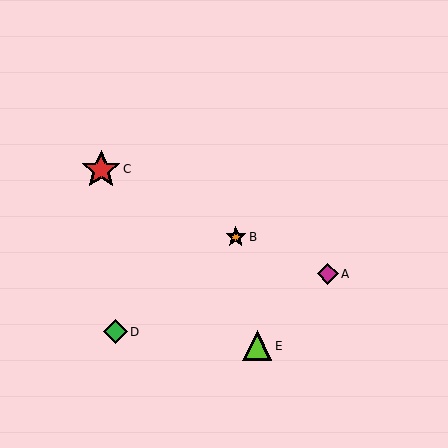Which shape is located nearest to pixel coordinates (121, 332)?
The green diamond (labeled D) at (115, 332) is nearest to that location.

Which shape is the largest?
The red star (labeled C) is the largest.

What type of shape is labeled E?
Shape E is a lime triangle.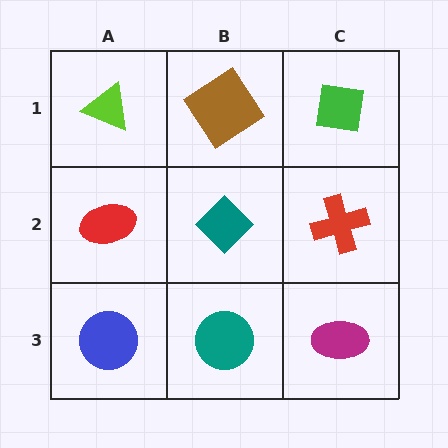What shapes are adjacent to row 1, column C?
A red cross (row 2, column C), a brown diamond (row 1, column B).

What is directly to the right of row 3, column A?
A teal circle.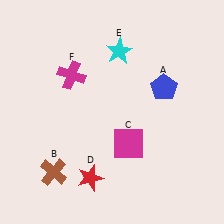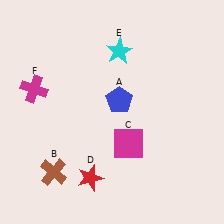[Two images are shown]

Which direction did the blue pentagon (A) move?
The blue pentagon (A) moved left.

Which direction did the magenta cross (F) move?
The magenta cross (F) moved left.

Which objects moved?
The objects that moved are: the blue pentagon (A), the magenta cross (F).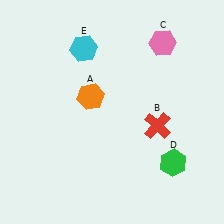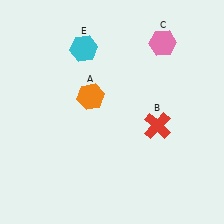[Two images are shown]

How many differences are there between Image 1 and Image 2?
There is 1 difference between the two images.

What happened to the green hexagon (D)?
The green hexagon (D) was removed in Image 2. It was in the bottom-right area of Image 1.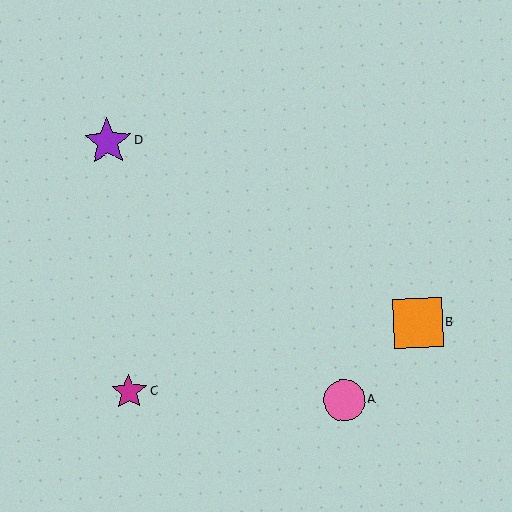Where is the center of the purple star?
The center of the purple star is at (107, 142).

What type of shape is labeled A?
Shape A is a pink circle.